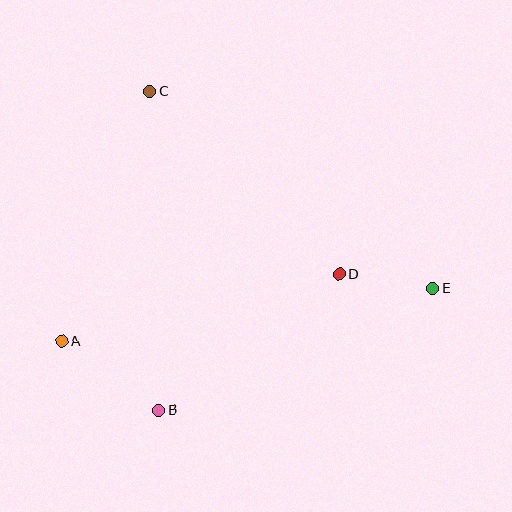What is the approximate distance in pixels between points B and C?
The distance between B and C is approximately 319 pixels.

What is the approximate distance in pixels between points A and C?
The distance between A and C is approximately 265 pixels.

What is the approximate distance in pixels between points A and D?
The distance between A and D is approximately 286 pixels.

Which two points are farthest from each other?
Points A and E are farthest from each other.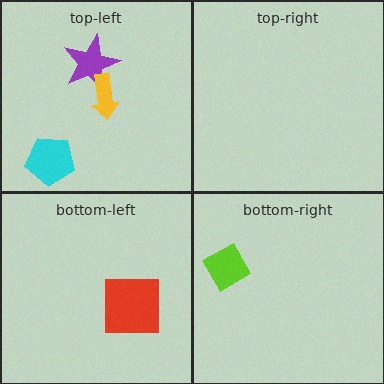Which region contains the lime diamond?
The bottom-right region.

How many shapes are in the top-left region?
3.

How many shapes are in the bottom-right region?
1.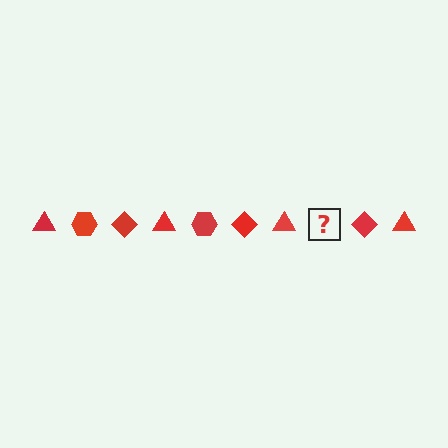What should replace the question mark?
The question mark should be replaced with a red hexagon.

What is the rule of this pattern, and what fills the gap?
The rule is that the pattern cycles through triangle, hexagon, diamond shapes in red. The gap should be filled with a red hexagon.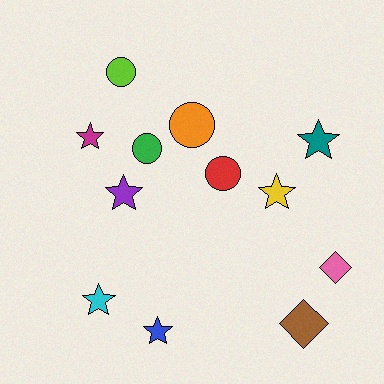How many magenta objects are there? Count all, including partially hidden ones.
There is 1 magenta object.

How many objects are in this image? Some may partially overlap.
There are 12 objects.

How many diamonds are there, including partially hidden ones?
There are 2 diamonds.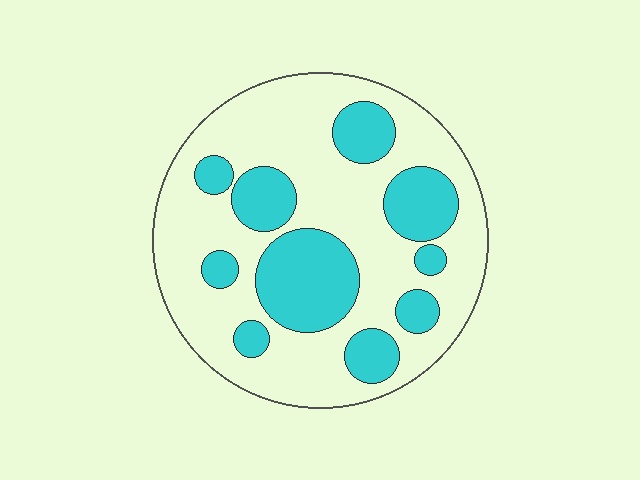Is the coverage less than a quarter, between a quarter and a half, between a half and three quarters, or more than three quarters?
Between a quarter and a half.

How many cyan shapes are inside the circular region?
10.